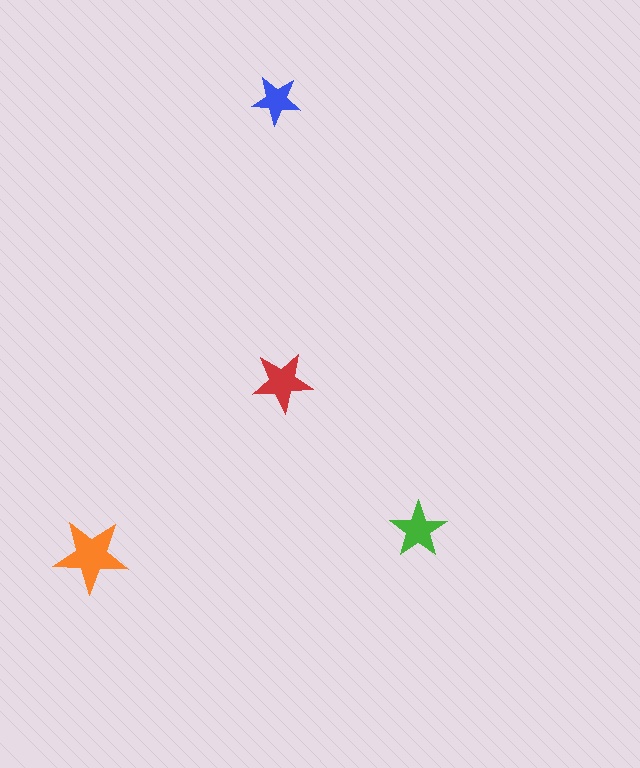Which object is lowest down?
The orange star is bottommost.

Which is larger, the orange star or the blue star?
The orange one.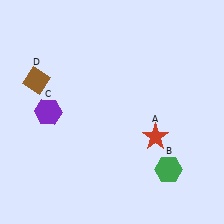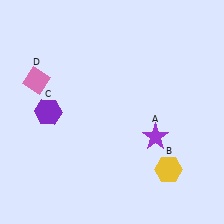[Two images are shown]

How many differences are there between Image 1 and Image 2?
There are 3 differences between the two images.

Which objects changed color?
A changed from red to purple. B changed from green to yellow. D changed from brown to pink.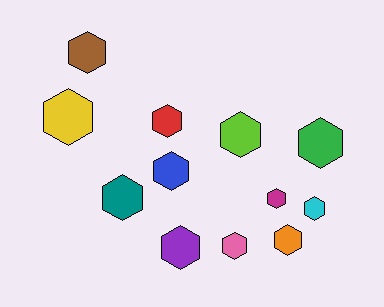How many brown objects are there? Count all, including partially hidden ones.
There is 1 brown object.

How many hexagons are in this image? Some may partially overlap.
There are 12 hexagons.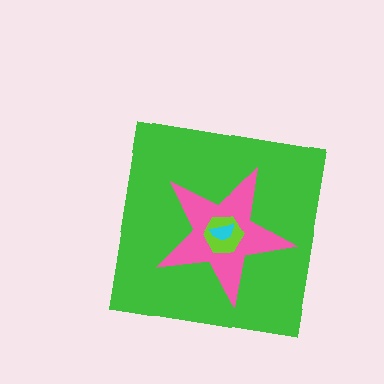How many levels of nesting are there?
4.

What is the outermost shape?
The green square.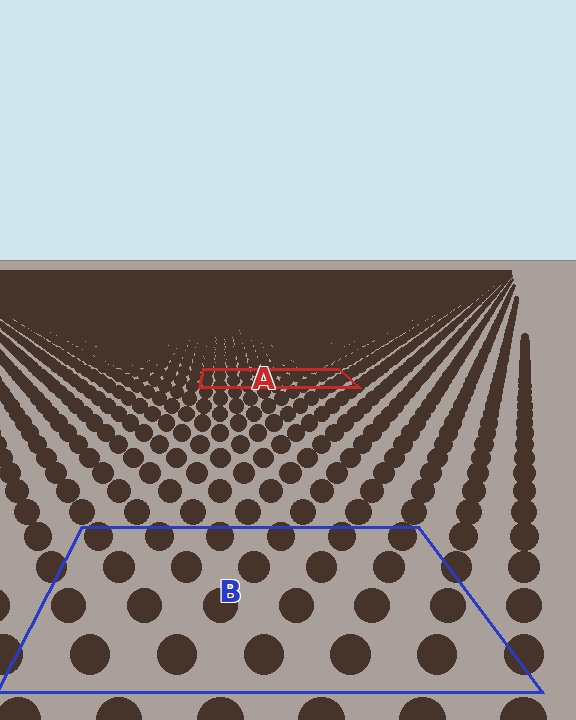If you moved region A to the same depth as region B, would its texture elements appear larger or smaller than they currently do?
They would appear larger. At a closer depth, the same texture elements are projected at a bigger on-screen size.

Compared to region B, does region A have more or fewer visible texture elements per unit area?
Region A has more texture elements per unit area — they are packed more densely because it is farther away.